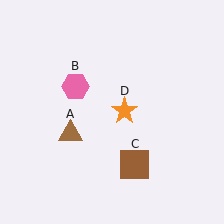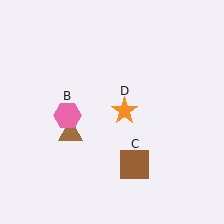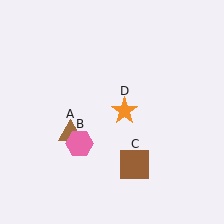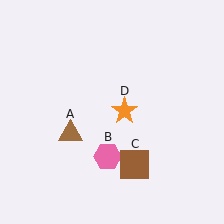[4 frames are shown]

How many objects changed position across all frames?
1 object changed position: pink hexagon (object B).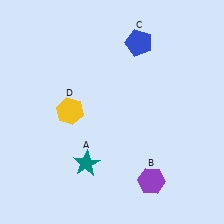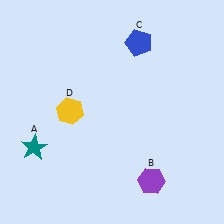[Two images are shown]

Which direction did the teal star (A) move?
The teal star (A) moved left.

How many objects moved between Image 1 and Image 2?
1 object moved between the two images.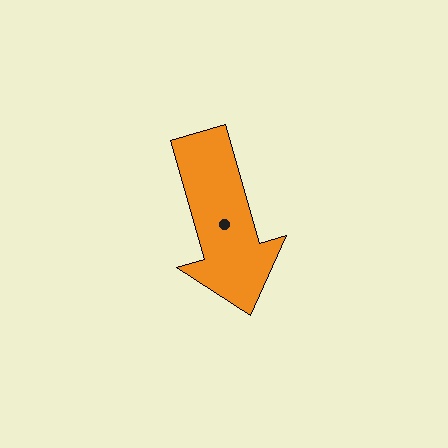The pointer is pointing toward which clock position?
Roughly 5 o'clock.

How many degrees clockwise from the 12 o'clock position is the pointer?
Approximately 164 degrees.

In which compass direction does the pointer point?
South.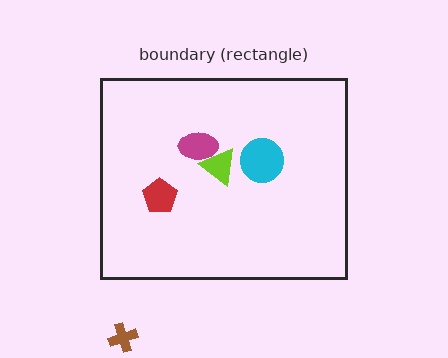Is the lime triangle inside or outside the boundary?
Inside.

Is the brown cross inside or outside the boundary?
Outside.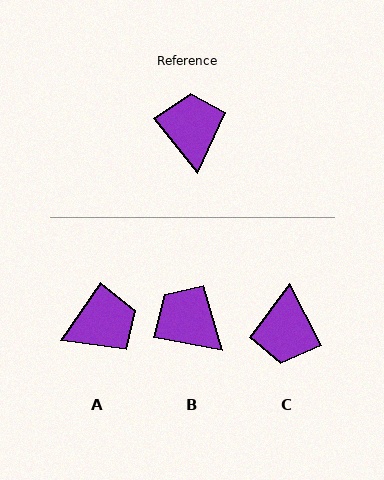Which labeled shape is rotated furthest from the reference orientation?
C, about 168 degrees away.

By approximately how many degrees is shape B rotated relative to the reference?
Approximately 40 degrees counter-clockwise.